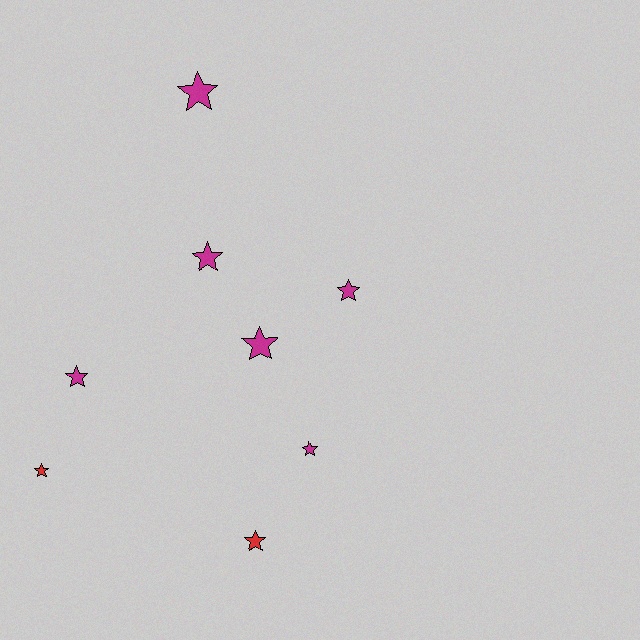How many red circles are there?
There are no red circles.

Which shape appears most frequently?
Star, with 8 objects.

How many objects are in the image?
There are 8 objects.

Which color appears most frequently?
Magenta, with 6 objects.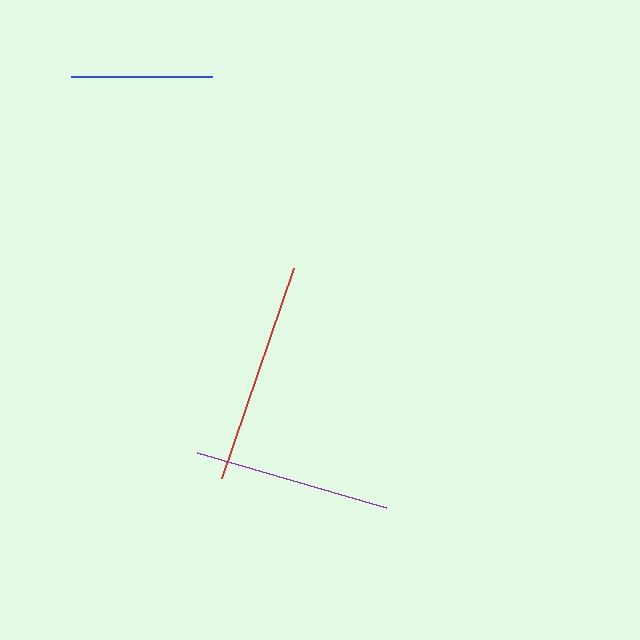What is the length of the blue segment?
The blue segment is approximately 140 pixels long.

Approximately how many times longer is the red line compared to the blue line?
The red line is approximately 1.6 times the length of the blue line.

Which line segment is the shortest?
The blue line is the shortest at approximately 140 pixels.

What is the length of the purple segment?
The purple segment is approximately 197 pixels long.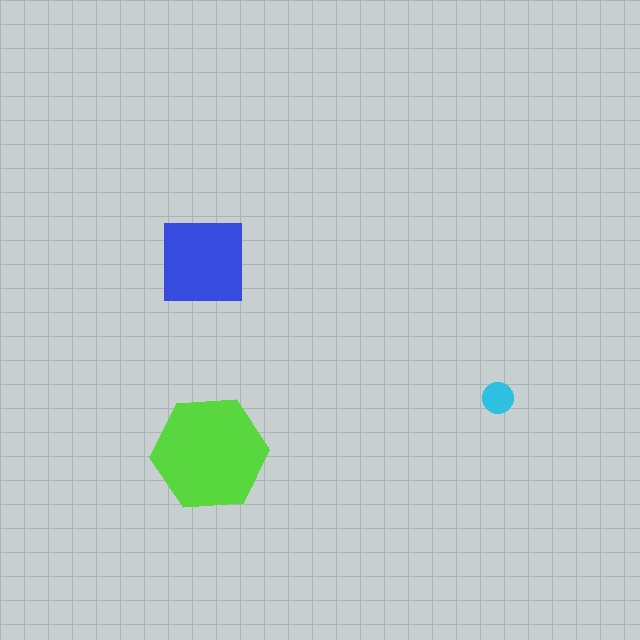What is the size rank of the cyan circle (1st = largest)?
3rd.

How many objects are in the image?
There are 3 objects in the image.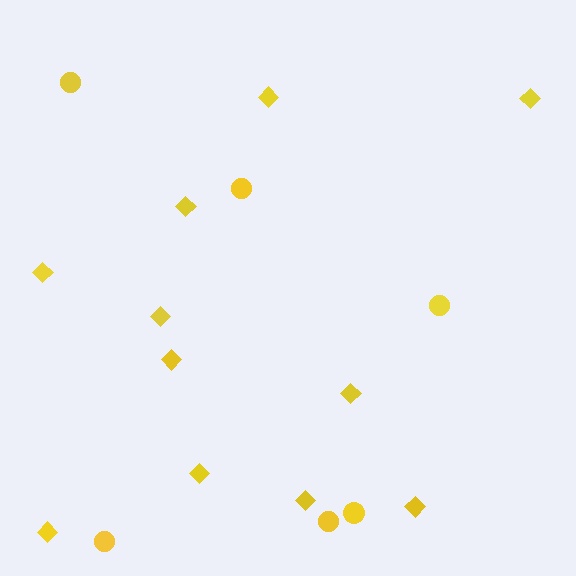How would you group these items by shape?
There are 2 groups: one group of diamonds (11) and one group of circles (6).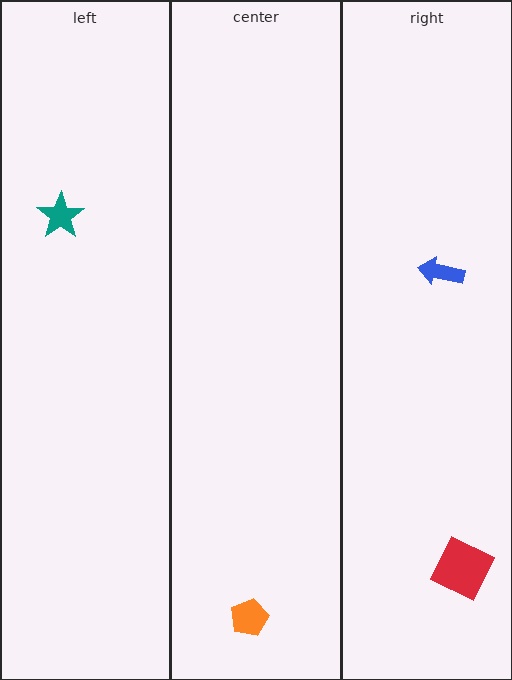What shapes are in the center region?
The orange pentagon.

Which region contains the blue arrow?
The right region.